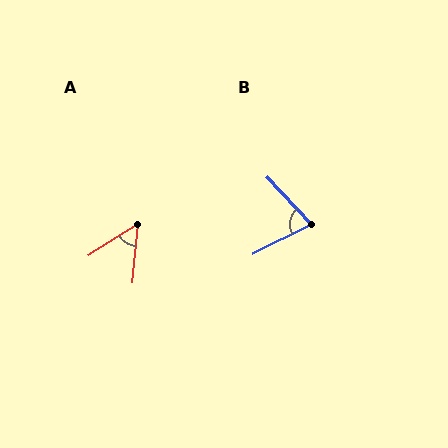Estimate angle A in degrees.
Approximately 53 degrees.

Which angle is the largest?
B, at approximately 74 degrees.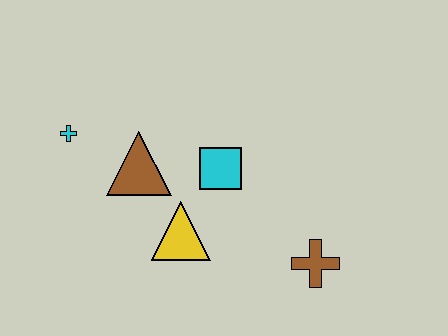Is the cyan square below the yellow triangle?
No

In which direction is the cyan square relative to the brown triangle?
The cyan square is to the right of the brown triangle.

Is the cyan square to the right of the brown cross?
No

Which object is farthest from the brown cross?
The cyan cross is farthest from the brown cross.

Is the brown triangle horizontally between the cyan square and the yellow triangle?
No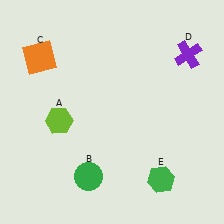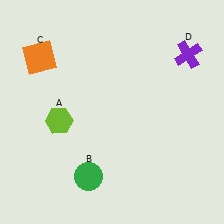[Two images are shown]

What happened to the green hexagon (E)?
The green hexagon (E) was removed in Image 2. It was in the bottom-right area of Image 1.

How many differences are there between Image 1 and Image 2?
There is 1 difference between the two images.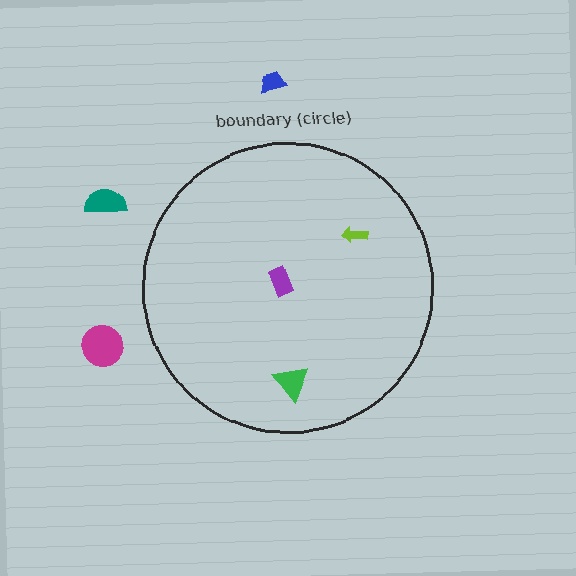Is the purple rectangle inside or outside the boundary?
Inside.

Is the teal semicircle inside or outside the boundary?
Outside.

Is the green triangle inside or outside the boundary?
Inside.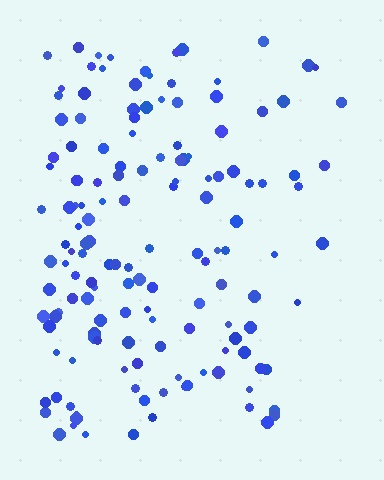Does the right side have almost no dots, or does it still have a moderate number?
Still a moderate number, just noticeably fewer than the left.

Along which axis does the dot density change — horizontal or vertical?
Horizontal.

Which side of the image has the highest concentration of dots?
The left.